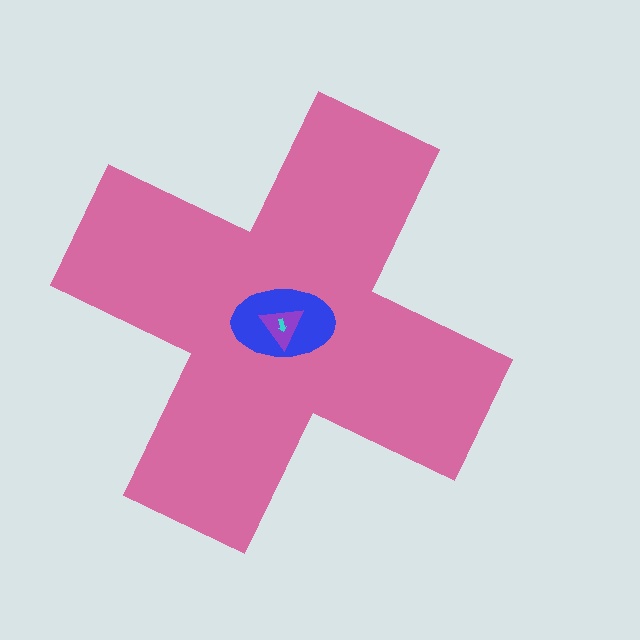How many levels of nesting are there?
4.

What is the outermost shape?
The pink cross.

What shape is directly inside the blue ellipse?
The purple triangle.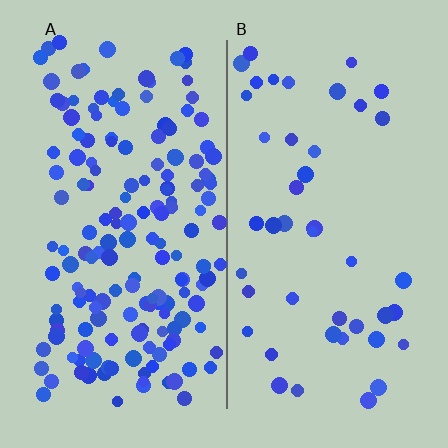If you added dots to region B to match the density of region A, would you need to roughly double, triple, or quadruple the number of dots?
Approximately quadruple.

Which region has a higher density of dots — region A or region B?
A (the left).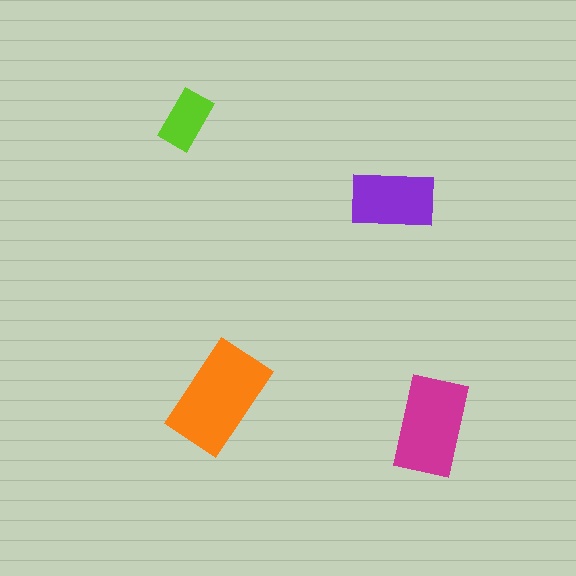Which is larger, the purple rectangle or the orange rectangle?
The orange one.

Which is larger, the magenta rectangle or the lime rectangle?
The magenta one.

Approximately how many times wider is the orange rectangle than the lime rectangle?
About 2 times wider.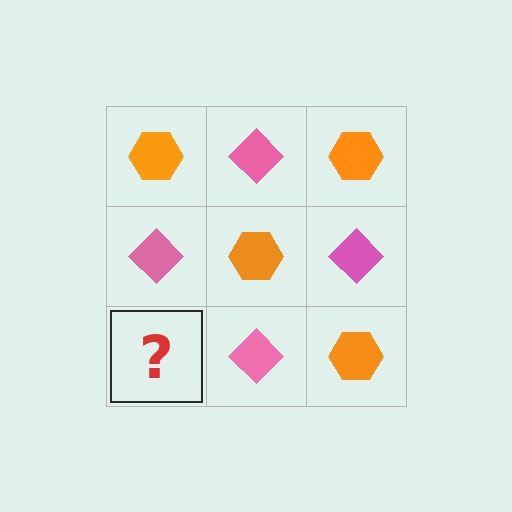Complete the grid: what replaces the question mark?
The question mark should be replaced with an orange hexagon.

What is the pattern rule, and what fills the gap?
The rule is that it alternates orange hexagon and pink diamond in a checkerboard pattern. The gap should be filled with an orange hexagon.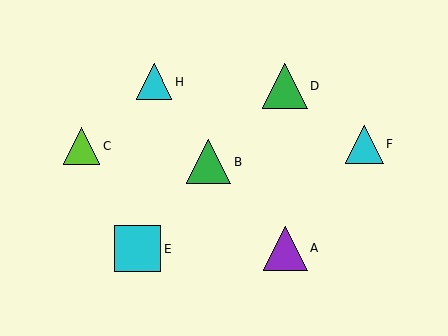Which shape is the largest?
The cyan square (labeled E) is the largest.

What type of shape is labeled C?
Shape C is a lime triangle.